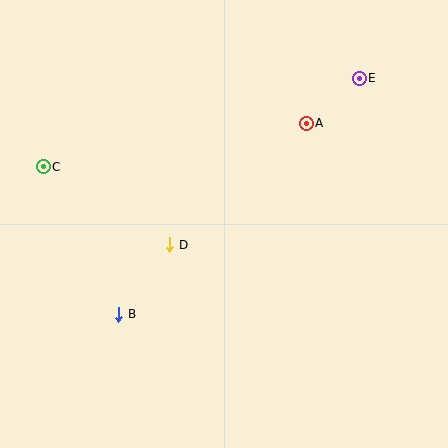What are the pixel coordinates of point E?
Point E is at (359, 78).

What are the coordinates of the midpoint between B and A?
The midpoint between B and A is at (213, 219).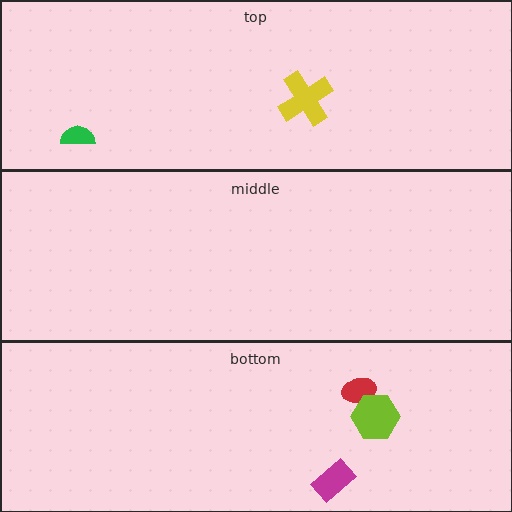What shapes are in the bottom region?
The magenta rectangle, the red ellipse, the lime hexagon.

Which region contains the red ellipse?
The bottom region.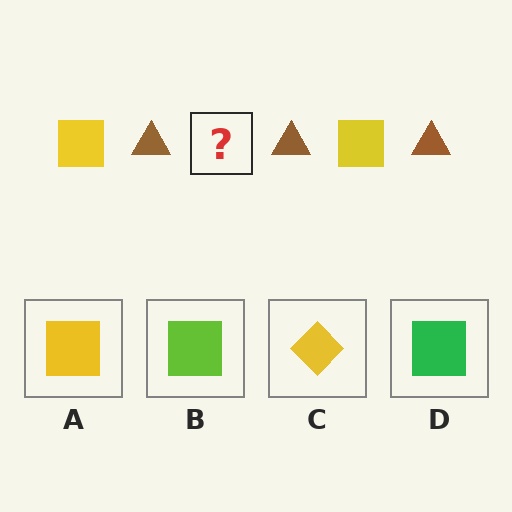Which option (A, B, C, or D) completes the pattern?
A.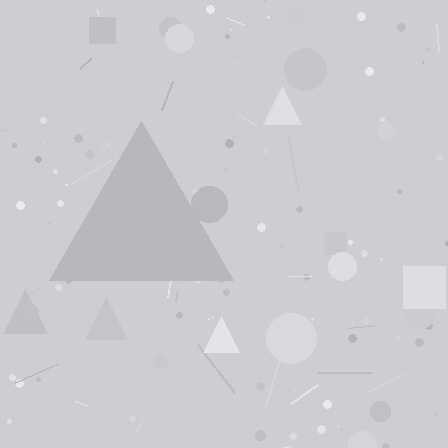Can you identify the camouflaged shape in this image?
The camouflaged shape is a triangle.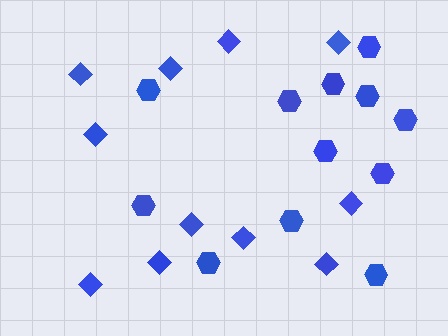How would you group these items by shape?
There are 2 groups: one group of diamonds (11) and one group of hexagons (12).